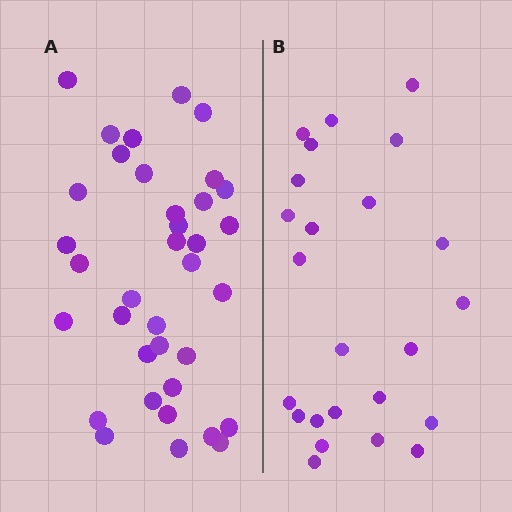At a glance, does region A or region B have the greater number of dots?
Region A (the left region) has more dots.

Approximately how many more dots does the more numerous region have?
Region A has roughly 12 or so more dots than region B.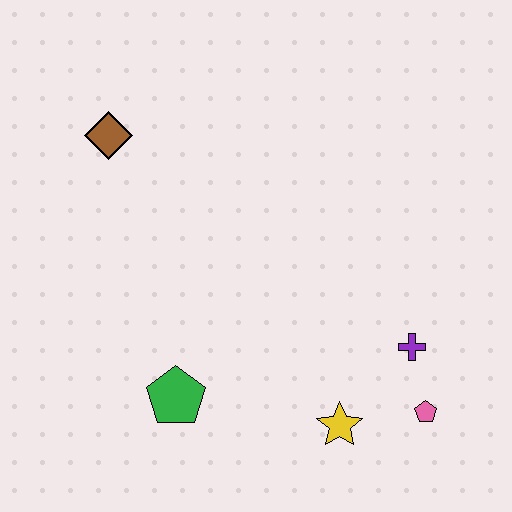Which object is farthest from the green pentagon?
The brown diamond is farthest from the green pentagon.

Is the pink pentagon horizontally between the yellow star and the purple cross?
No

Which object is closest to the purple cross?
The pink pentagon is closest to the purple cross.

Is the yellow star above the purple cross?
No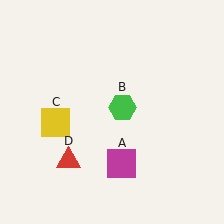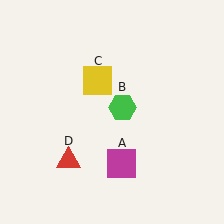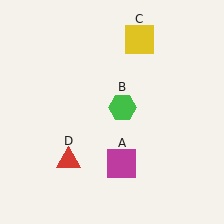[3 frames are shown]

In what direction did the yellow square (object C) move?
The yellow square (object C) moved up and to the right.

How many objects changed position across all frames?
1 object changed position: yellow square (object C).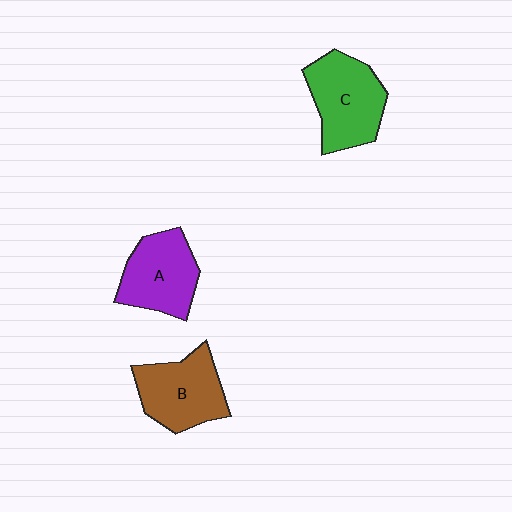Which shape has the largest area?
Shape C (green).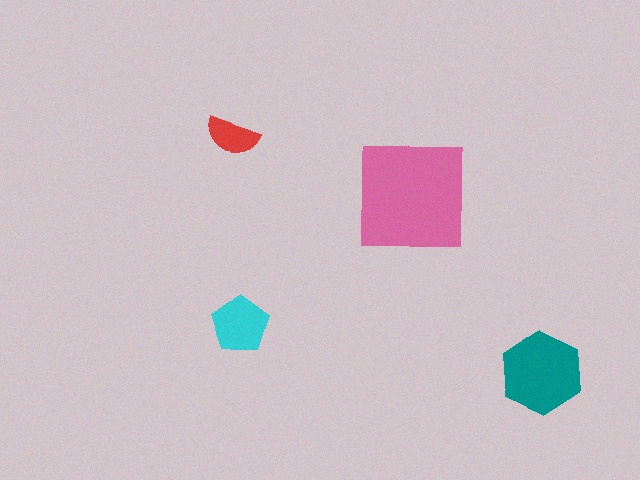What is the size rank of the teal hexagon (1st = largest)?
2nd.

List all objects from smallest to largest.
The red semicircle, the cyan pentagon, the teal hexagon, the pink square.